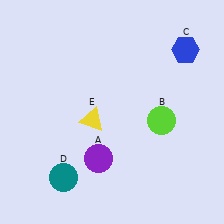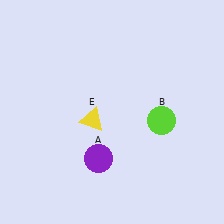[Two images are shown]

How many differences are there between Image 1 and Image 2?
There are 2 differences between the two images.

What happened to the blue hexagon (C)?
The blue hexagon (C) was removed in Image 2. It was in the top-right area of Image 1.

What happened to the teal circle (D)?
The teal circle (D) was removed in Image 2. It was in the bottom-left area of Image 1.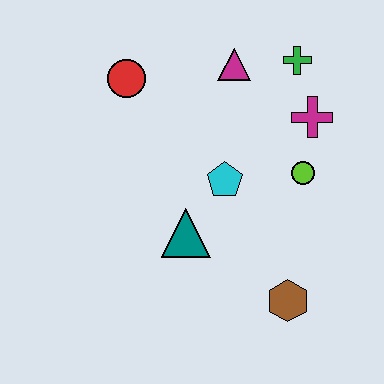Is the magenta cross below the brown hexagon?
No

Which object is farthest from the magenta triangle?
The brown hexagon is farthest from the magenta triangle.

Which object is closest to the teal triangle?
The cyan pentagon is closest to the teal triangle.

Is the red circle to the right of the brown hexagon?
No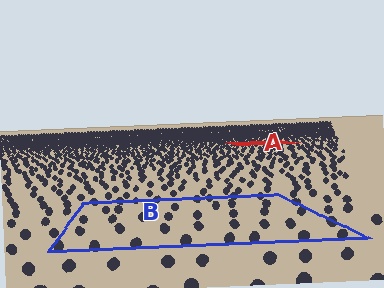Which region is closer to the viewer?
Region B is closer. The texture elements there are larger and more spread out.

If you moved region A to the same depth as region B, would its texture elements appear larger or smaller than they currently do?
They would appear larger. At a closer depth, the same texture elements are projected at a bigger on-screen size.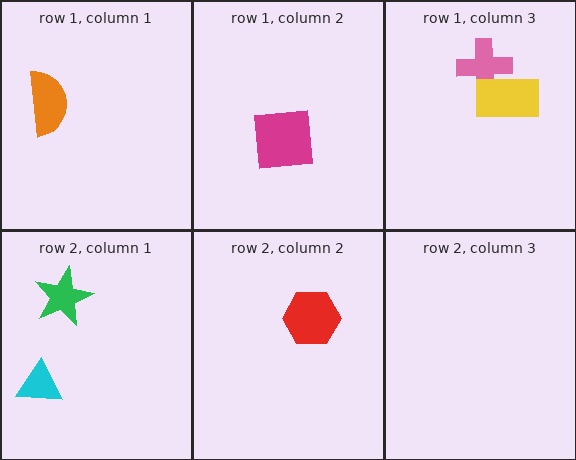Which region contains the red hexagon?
The row 2, column 2 region.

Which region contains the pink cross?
The row 1, column 3 region.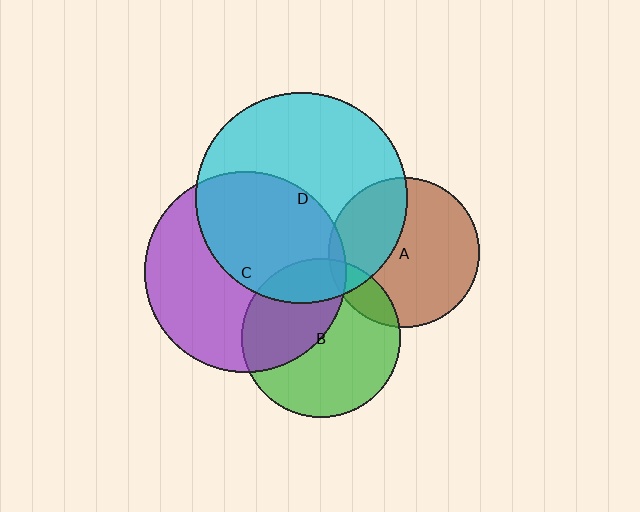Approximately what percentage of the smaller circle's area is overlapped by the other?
Approximately 40%.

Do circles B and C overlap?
Yes.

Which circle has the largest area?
Circle D (cyan).